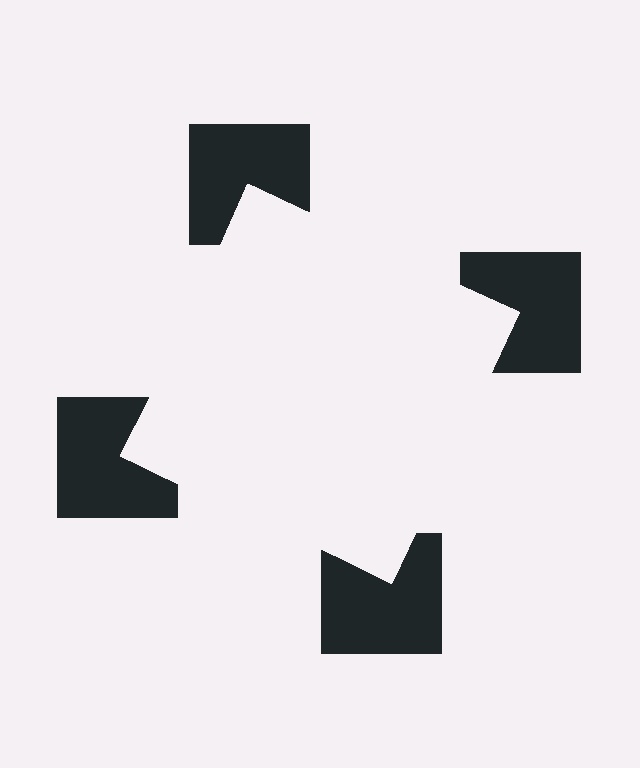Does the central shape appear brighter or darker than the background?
It typically appears slightly brighter than the background, even though no actual brightness change is drawn.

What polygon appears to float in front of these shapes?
An illusory square — its edges are inferred from the aligned wedge cuts in the notched squares, not physically drawn.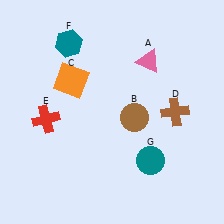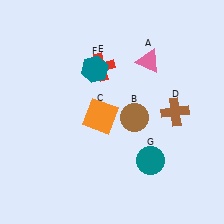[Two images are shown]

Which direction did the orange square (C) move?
The orange square (C) moved down.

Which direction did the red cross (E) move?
The red cross (E) moved right.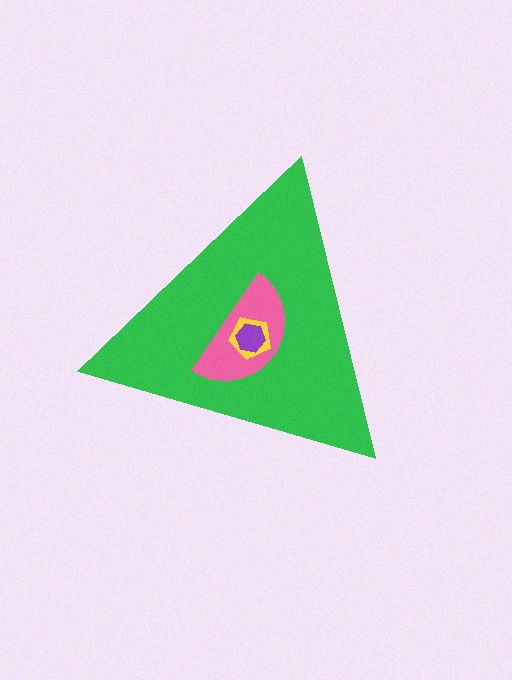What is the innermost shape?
The purple hexagon.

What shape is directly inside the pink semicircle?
The yellow pentagon.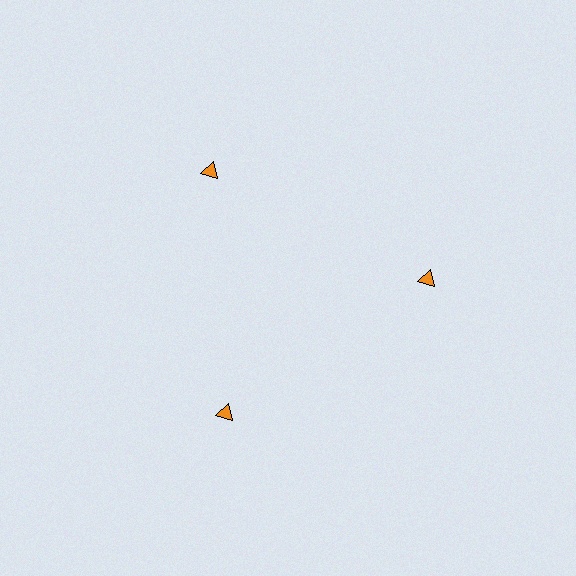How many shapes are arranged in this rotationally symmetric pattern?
There are 3 shapes, arranged in 3 groups of 1.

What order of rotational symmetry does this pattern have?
This pattern has 3-fold rotational symmetry.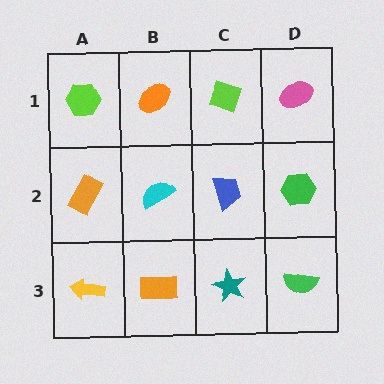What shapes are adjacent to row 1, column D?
A green hexagon (row 2, column D), a lime diamond (row 1, column C).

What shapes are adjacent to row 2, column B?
An orange ellipse (row 1, column B), an orange rectangle (row 3, column B), an orange rectangle (row 2, column A), a blue trapezoid (row 2, column C).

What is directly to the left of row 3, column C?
An orange rectangle.